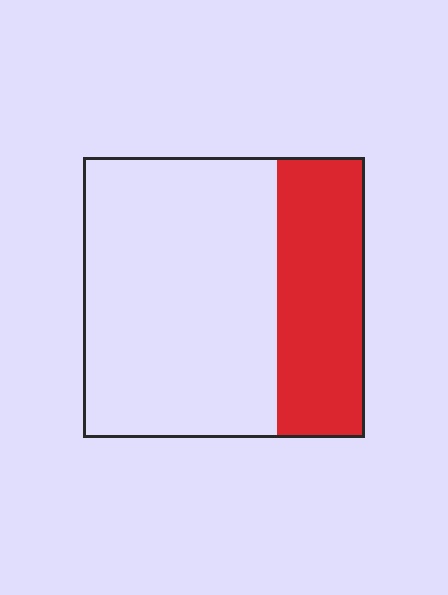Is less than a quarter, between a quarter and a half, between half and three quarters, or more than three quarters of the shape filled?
Between a quarter and a half.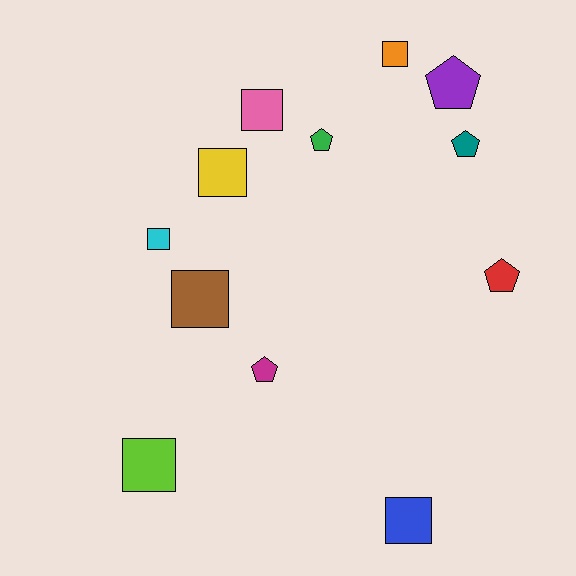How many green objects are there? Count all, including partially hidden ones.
There is 1 green object.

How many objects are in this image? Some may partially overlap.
There are 12 objects.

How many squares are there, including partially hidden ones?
There are 7 squares.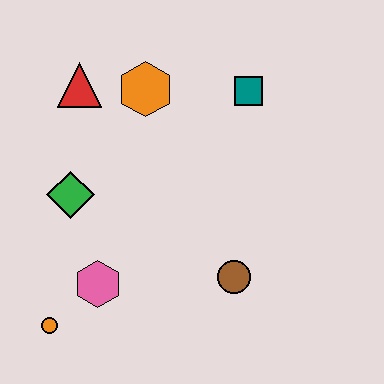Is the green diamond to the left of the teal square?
Yes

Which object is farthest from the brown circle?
The red triangle is farthest from the brown circle.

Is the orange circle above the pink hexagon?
No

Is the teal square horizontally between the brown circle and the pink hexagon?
No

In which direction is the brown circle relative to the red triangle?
The brown circle is below the red triangle.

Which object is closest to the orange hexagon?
The red triangle is closest to the orange hexagon.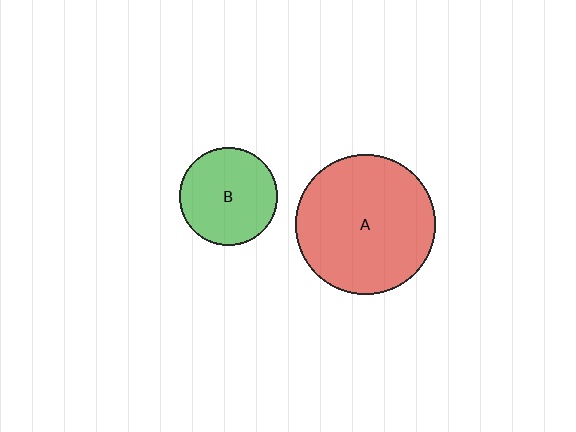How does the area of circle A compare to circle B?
Approximately 2.1 times.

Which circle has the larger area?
Circle A (red).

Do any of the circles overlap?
No, none of the circles overlap.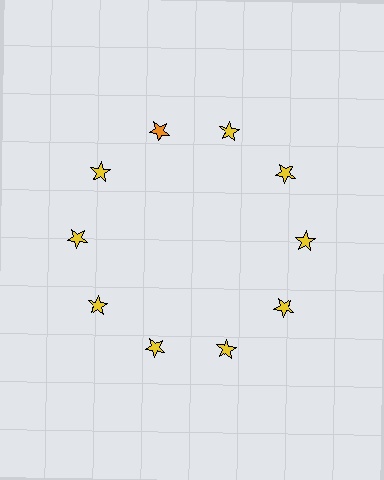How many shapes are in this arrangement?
There are 10 shapes arranged in a ring pattern.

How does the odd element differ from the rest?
It has a different color: orange instead of yellow.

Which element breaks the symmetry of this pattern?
The orange star at roughly the 11 o'clock position breaks the symmetry. All other shapes are yellow stars.